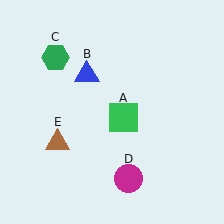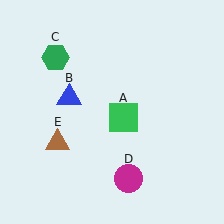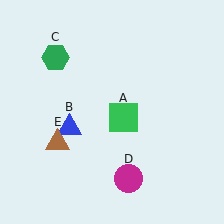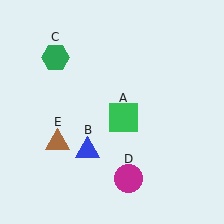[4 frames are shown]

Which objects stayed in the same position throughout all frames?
Green square (object A) and green hexagon (object C) and magenta circle (object D) and brown triangle (object E) remained stationary.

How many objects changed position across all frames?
1 object changed position: blue triangle (object B).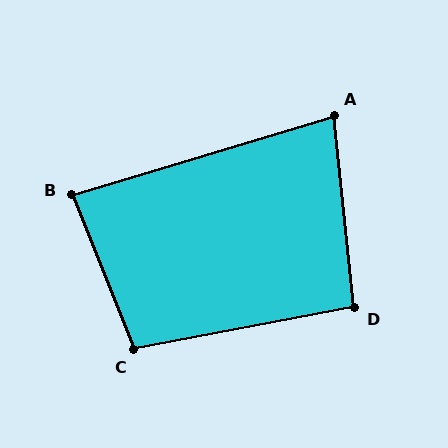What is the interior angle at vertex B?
Approximately 85 degrees (approximately right).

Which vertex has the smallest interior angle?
A, at approximately 79 degrees.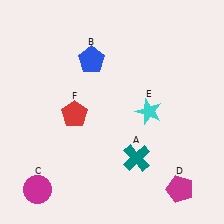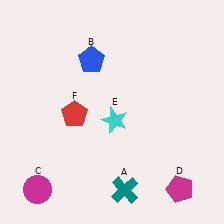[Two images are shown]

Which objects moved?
The objects that moved are: the teal cross (A), the cyan star (E).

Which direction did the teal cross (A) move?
The teal cross (A) moved down.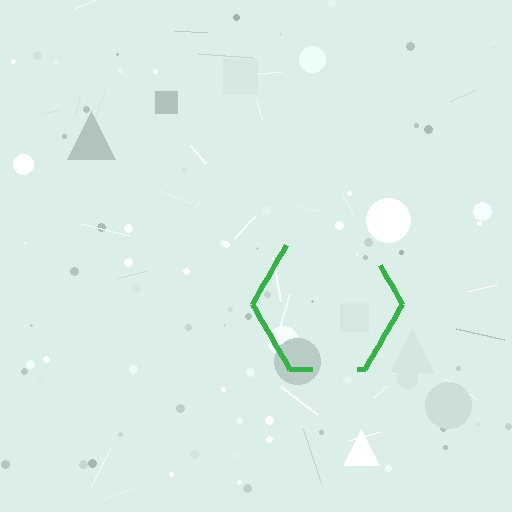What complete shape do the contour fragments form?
The contour fragments form a hexagon.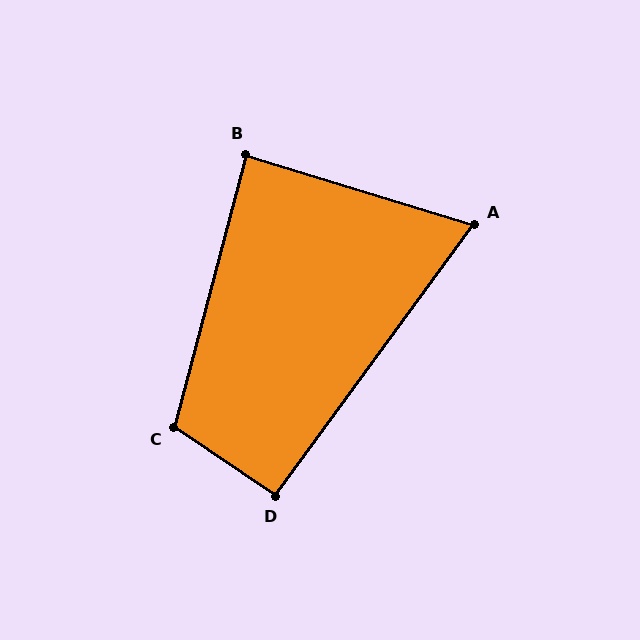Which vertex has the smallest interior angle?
A, at approximately 71 degrees.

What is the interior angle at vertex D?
Approximately 92 degrees (approximately right).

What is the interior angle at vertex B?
Approximately 88 degrees (approximately right).